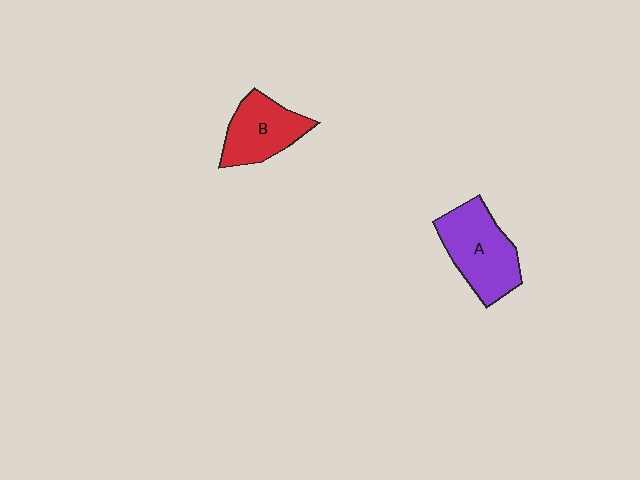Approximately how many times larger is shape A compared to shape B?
Approximately 1.3 times.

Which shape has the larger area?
Shape A (purple).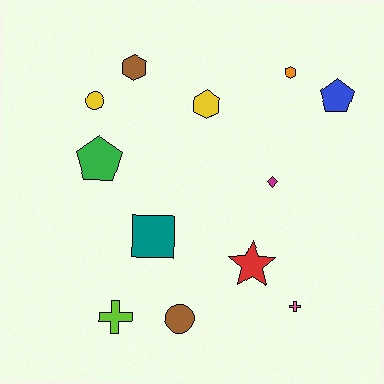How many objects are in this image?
There are 12 objects.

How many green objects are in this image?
There is 1 green object.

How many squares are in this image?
There is 1 square.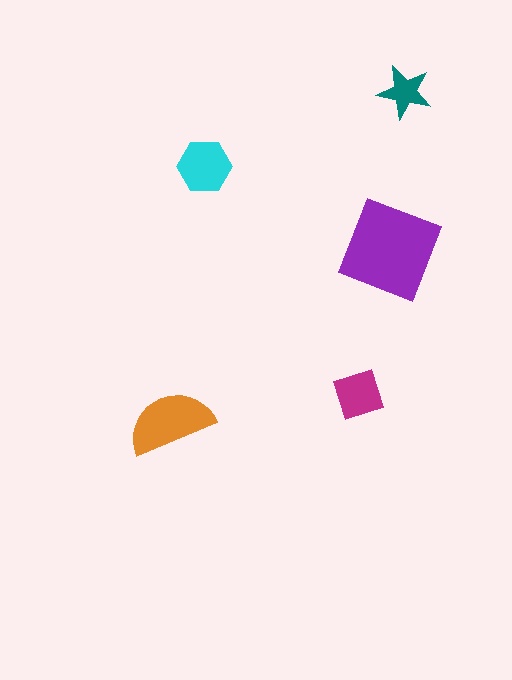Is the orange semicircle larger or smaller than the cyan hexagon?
Larger.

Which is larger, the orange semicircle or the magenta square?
The orange semicircle.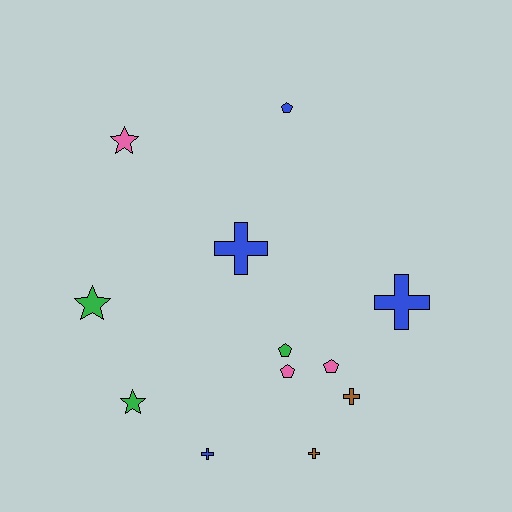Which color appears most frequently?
Blue, with 4 objects.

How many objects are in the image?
There are 12 objects.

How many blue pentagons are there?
There is 1 blue pentagon.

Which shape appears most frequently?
Cross, with 5 objects.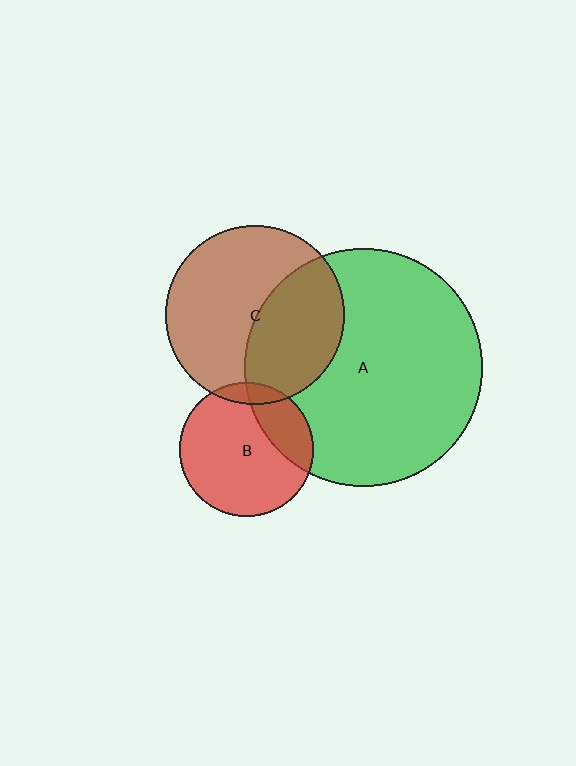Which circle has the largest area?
Circle A (green).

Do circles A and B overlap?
Yes.